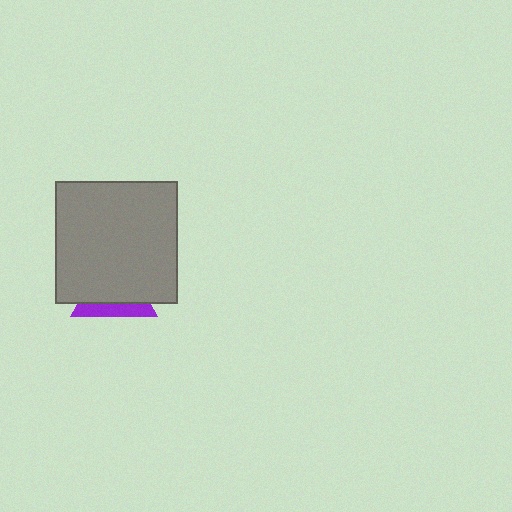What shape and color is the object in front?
The object in front is a gray square.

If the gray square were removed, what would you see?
You would see the complete purple triangle.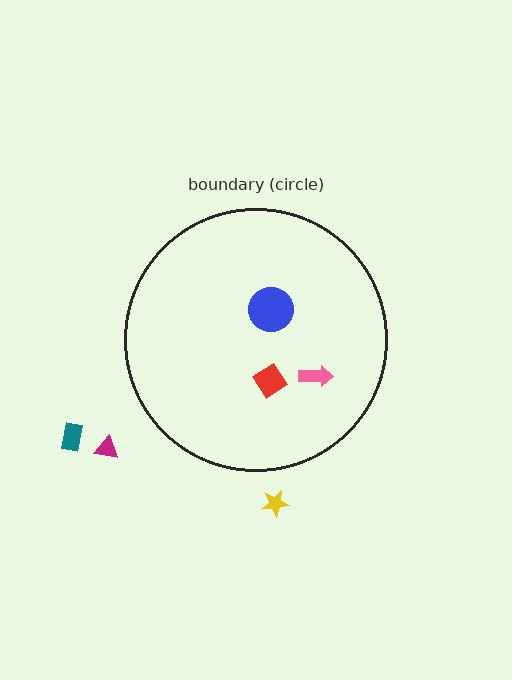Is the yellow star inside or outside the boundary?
Outside.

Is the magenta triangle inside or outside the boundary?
Outside.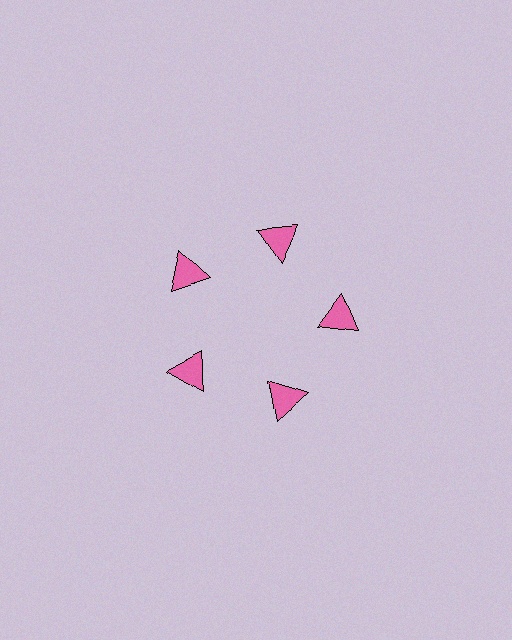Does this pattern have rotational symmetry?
Yes, this pattern has 5-fold rotational symmetry. It looks the same after rotating 72 degrees around the center.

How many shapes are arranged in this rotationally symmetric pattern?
There are 5 shapes, arranged in 5 groups of 1.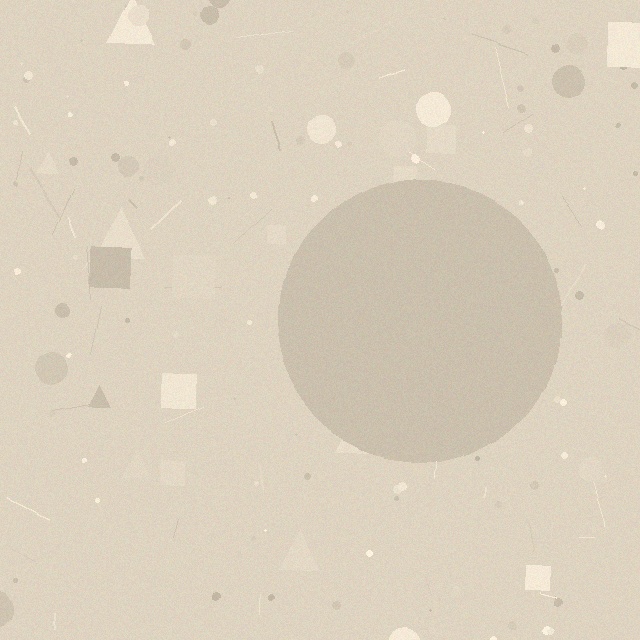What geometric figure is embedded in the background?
A circle is embedded in the background.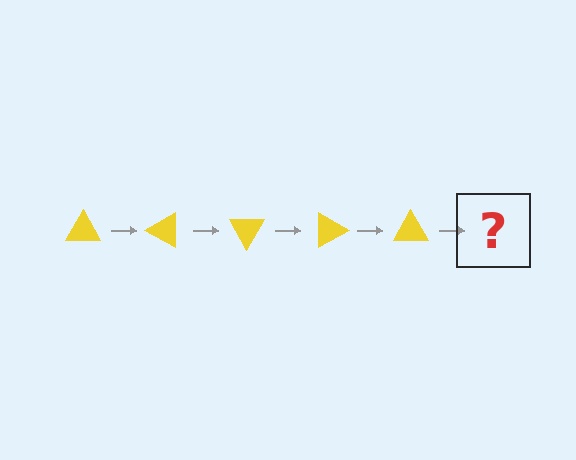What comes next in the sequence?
The next element should be a yellow triangle rotated 150 degrees.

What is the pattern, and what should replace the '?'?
The pattern is that the triangle rotates 30 degrees each step. The '?' should be a yellow triangle rotated 150 degrees.